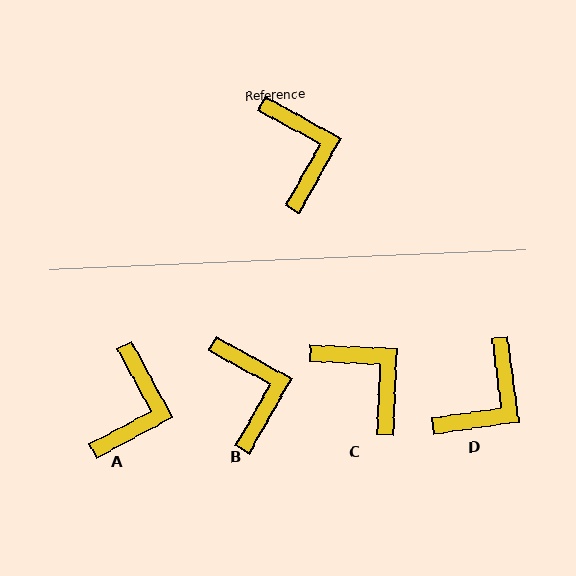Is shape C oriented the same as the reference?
No, it is off by about 27 degrees.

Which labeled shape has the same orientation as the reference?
B.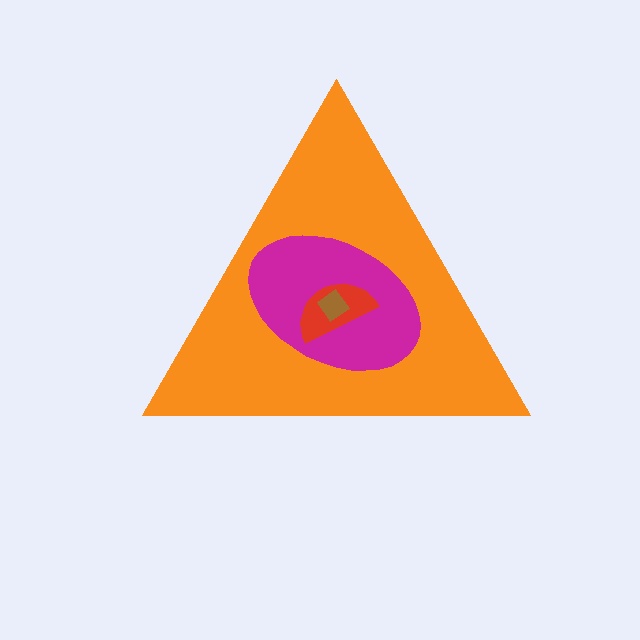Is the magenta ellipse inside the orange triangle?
Yes.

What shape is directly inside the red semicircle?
The brown diamond.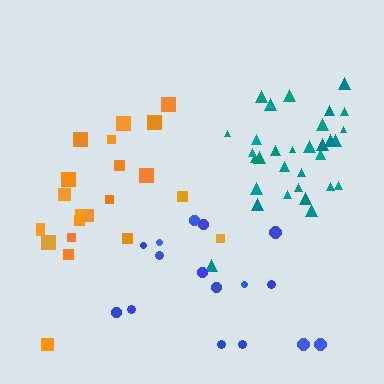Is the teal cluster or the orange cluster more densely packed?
Teal.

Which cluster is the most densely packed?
Teal.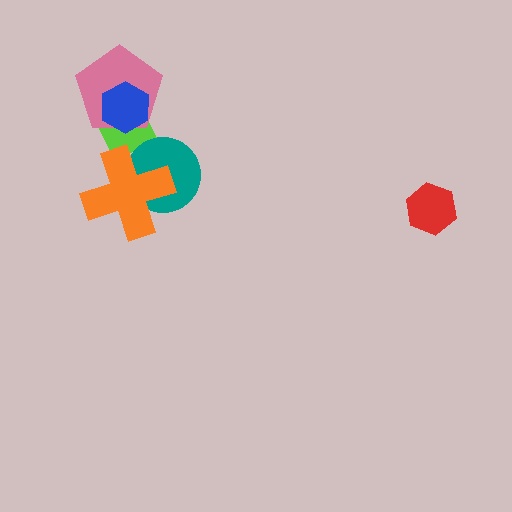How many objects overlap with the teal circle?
2 objects overlap with the teal circle.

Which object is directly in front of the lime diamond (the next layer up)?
The teal circle is directly in front of the lime diamond.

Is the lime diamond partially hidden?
Yes, it is partially covered by another shape.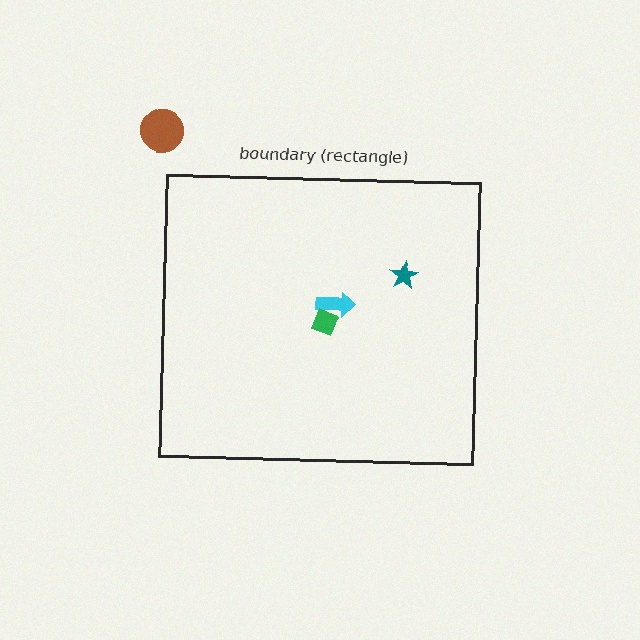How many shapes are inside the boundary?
3 inside, 1 outside.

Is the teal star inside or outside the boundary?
Inside.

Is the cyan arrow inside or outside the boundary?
Inside.